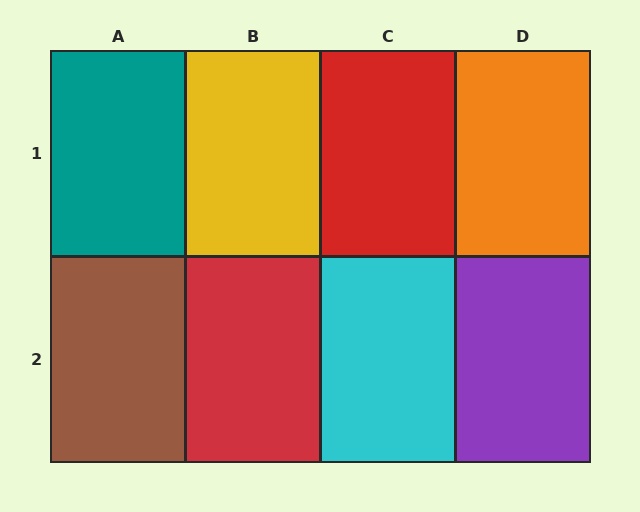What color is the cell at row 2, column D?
Purple.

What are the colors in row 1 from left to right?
Teal, yellow, red, orange.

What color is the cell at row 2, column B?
Red.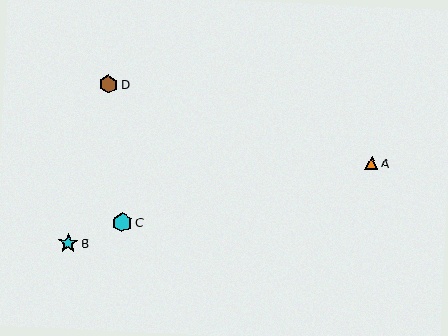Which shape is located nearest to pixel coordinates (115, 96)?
The brown hexagon (labeled D) at (108, 84) is nearest to that location.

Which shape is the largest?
The cyan hexagon (labeled C) is the largest.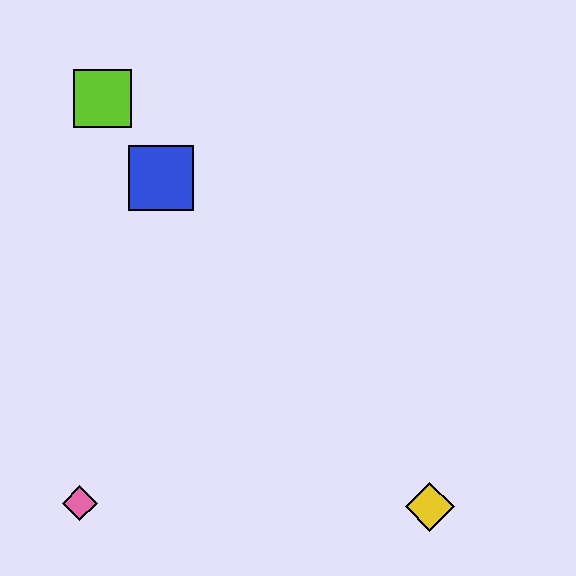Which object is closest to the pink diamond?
The blue square is closest to the pink diamond.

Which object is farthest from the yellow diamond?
The lime square is farthest from the yellow diamond.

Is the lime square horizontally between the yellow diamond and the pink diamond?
Yes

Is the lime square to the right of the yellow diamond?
No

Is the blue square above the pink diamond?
Yes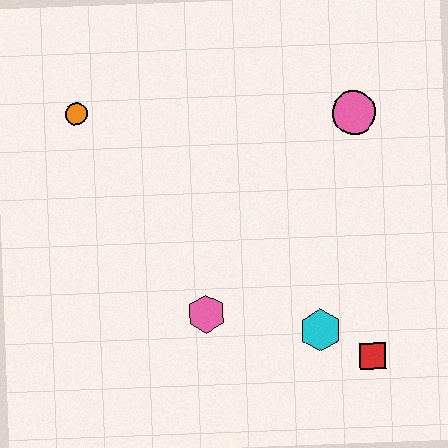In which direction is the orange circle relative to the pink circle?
The orange circle is to the left of the pink circle.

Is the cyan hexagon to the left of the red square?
Yes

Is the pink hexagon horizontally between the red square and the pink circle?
No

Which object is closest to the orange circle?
The pink hexagon is closest to the orange circle.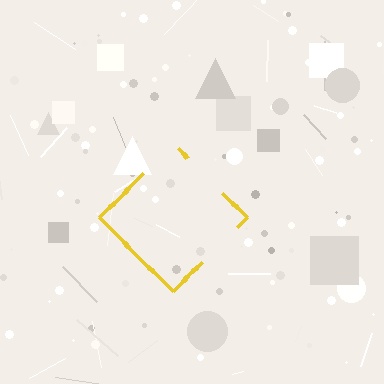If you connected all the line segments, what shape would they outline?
They would outline a diamond.